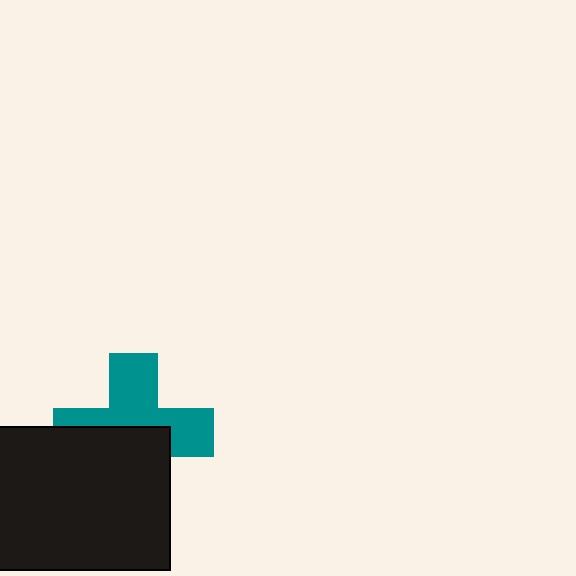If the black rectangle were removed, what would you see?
You would see the complete teal cross.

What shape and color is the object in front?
The object in front is a black rectangle.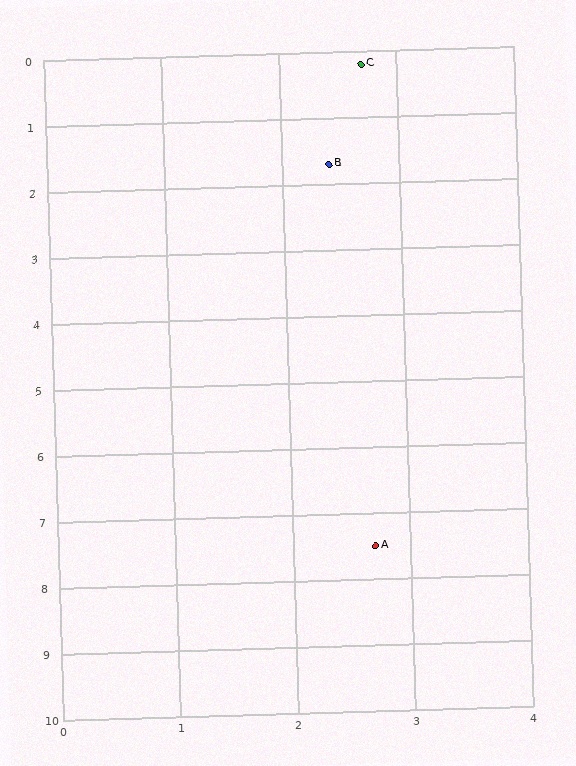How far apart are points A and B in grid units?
Points A and B are about 5.8 grid units apart.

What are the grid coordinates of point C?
Point C is at approximately (2.7, 0.2).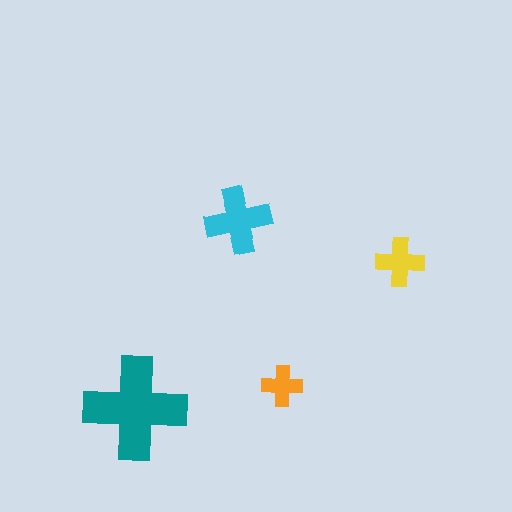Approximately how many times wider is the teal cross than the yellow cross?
About 2 times wider.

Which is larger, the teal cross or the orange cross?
The teal one.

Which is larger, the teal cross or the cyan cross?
The teal one.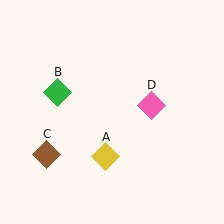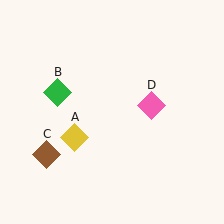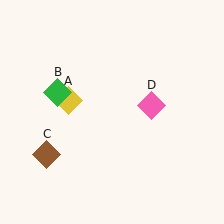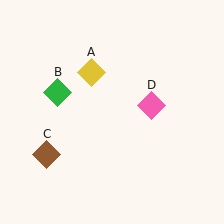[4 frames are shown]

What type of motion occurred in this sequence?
The yellow diamond (object A) rotated clockwise around the center of the scene.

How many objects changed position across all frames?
1 object changed position: yellow diamond (object A).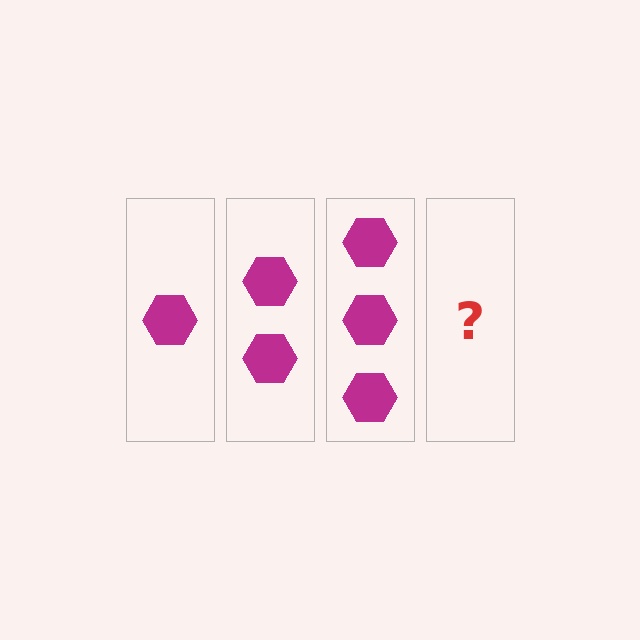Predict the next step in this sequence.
The next step is 4 hexagons.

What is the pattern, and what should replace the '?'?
The pattern is that each step adds one more hexagon. The '?' should be 4 hexagons.